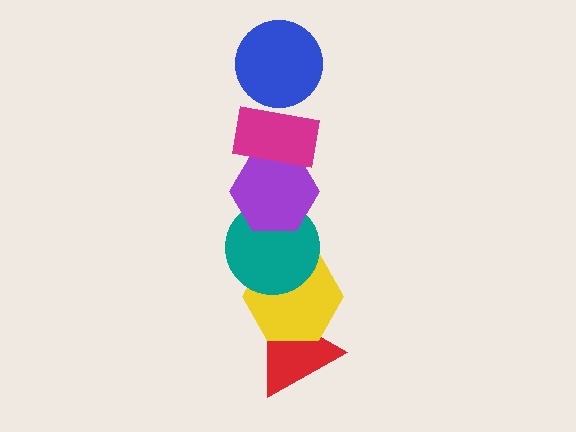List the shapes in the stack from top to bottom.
From top to bottom: the blue circle, the magenta rectangle, the purple hexagon, the teal circle, the yellow hexagon, the red triangle.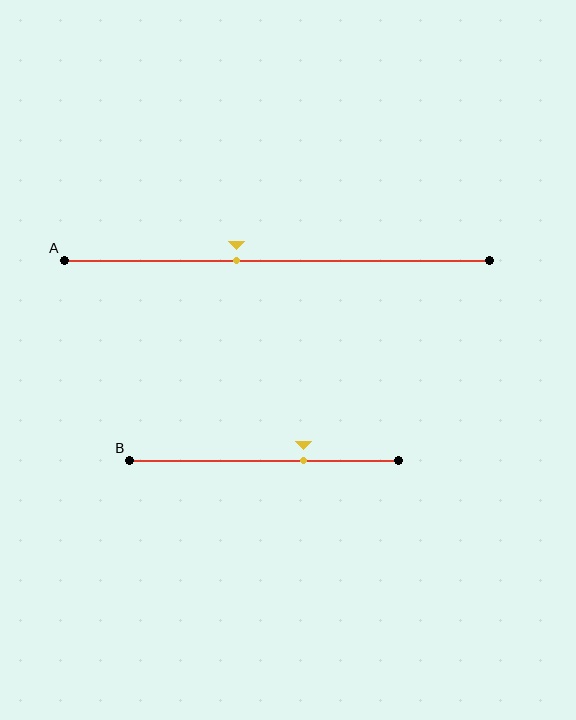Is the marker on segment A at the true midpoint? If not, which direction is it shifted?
No, the marker on segment A is shifted to the left by about 10% of the segment length.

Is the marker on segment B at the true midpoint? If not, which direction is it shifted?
No, the marker on segment B is shifted to the right by about 15% of the segment length.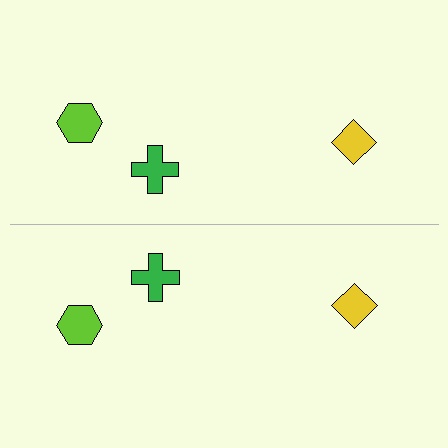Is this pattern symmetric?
Yes, this pattern has bilateral (reflection) symmetry.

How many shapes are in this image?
There are 6 shapes in this image.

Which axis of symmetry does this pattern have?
The pattern has a horizontal axis of symmetry running through the center of the image.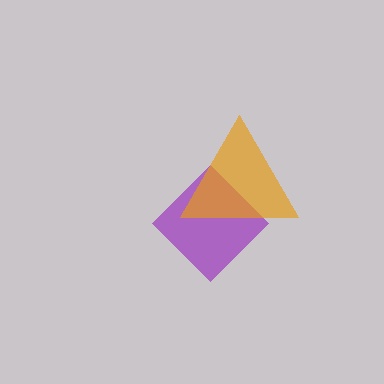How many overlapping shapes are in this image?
There are 2 overlapping shapes in the image.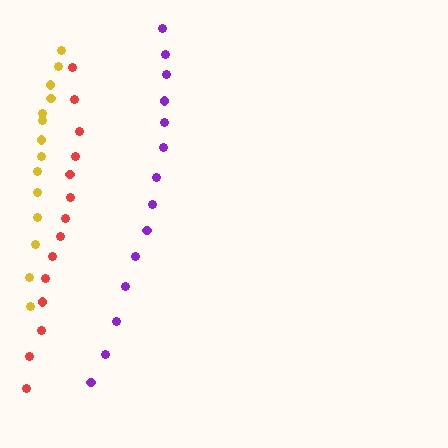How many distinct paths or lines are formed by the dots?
There are 3 distinct paths.